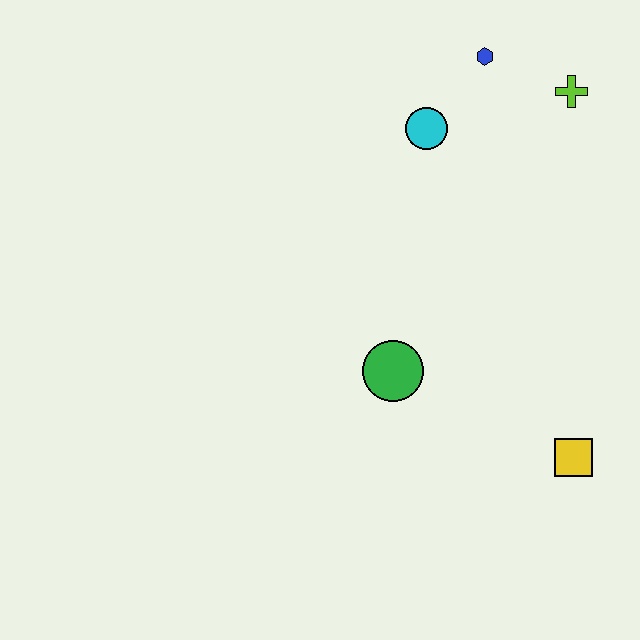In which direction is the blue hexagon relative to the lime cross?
The blue hexagon is to the left of the lime cross.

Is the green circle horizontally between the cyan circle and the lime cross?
No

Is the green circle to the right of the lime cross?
No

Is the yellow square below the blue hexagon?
Yes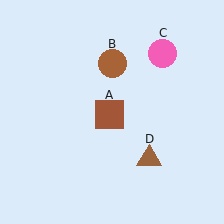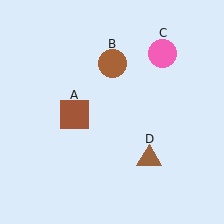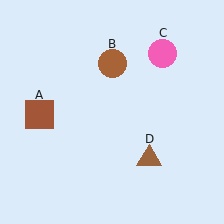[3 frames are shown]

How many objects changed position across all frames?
1 object changed position: brown square (object A).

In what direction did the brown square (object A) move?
The brown square (object A) moved left.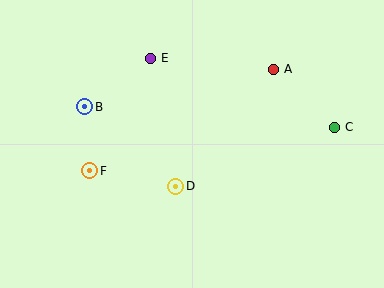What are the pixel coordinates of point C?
Point C is at (335, 128).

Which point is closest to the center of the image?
Point D at (176, 186) is closest to the center.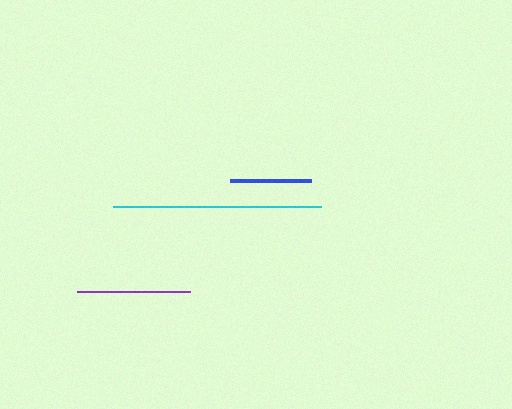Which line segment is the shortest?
The blue line is the shortest at approximately 82 pixels.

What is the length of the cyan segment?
The cyan segment is approximately 208 pixels long.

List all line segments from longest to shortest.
From longest to shortest: cyan, purple, blue.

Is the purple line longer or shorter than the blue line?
The purple line is longer than the blue line.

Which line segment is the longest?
The cyan line is the longest at approximately 208 pixels.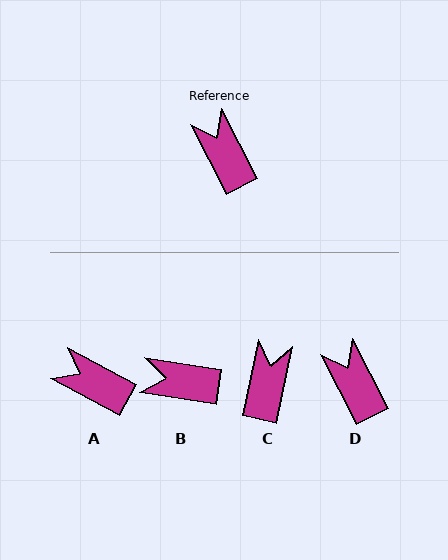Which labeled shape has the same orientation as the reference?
D.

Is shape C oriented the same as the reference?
No, it is off by about 39 degrees.